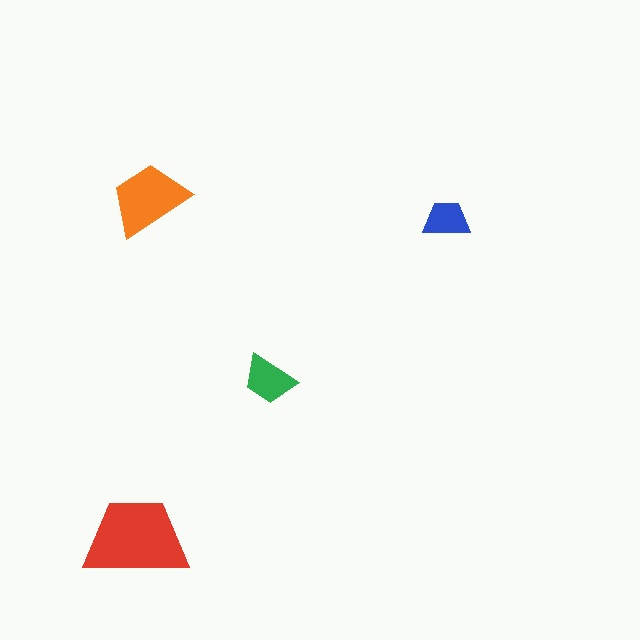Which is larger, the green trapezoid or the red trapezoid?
The red one.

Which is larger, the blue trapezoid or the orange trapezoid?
The orange one.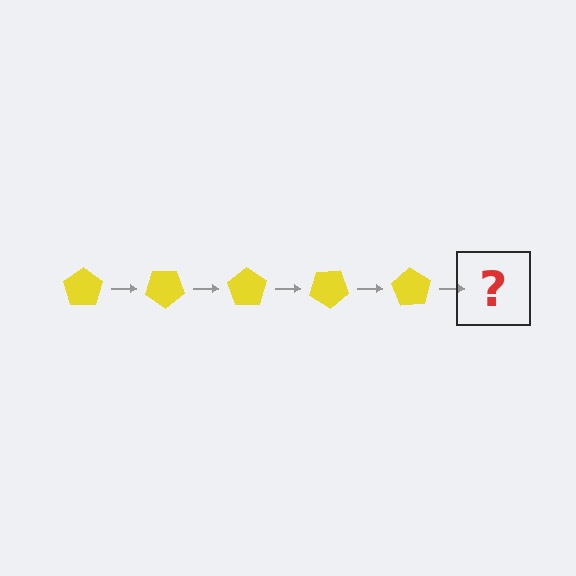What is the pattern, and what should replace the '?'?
The pattern is that the pentagon rotates 35 degrees each step. The '?' should be a yellow pentagon rotated 175 degrees.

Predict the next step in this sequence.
The next step is a yellow pentagon rotated 175 degrees.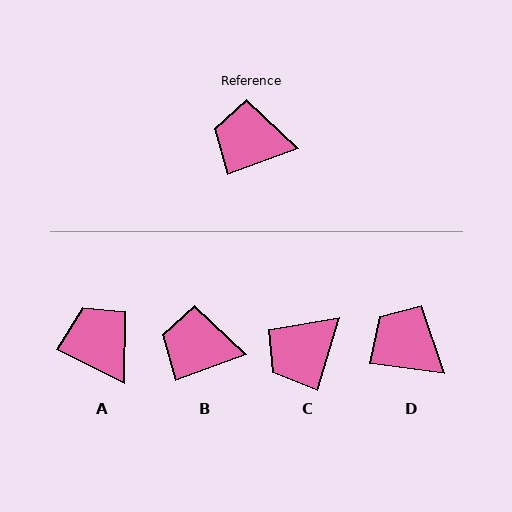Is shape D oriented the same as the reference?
No, it is off by about 27 degrees.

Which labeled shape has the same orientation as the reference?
B.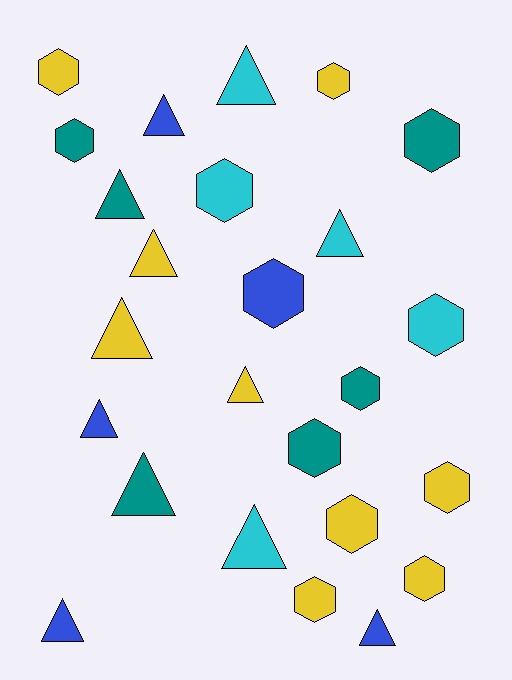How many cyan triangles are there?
There are 3 cyan triangles.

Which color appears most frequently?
Yellow, with 9 objects.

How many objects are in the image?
There are 25 objects.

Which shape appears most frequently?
Hexagon, with 13 objects.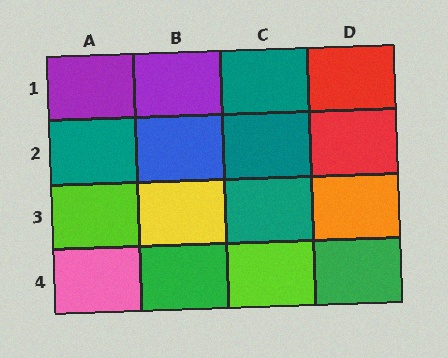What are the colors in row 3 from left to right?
Lime, yellow, teal, orange.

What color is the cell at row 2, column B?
Blue.